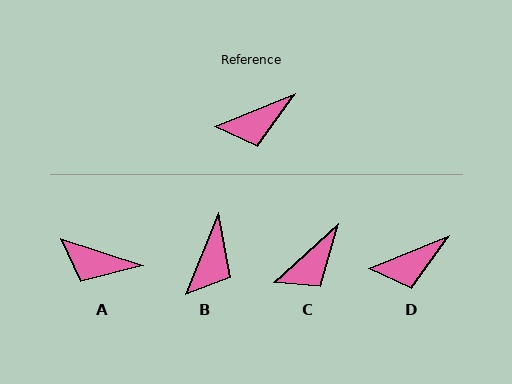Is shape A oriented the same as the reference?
No, it is off by about 40 degrees.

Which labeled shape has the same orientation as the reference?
D.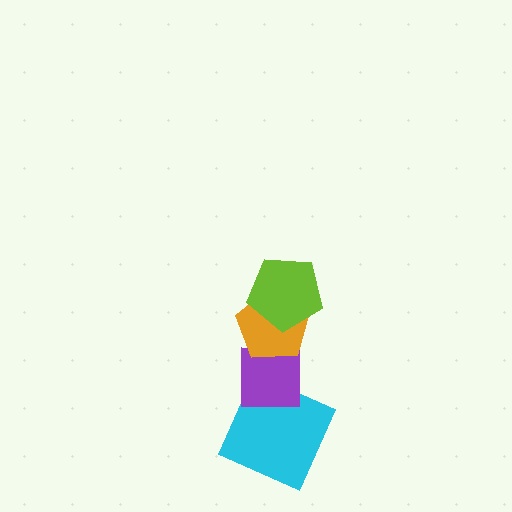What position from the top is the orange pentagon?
The orange pentagon is 2nd from the top.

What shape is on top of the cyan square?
The purple square is on top of the cyan square.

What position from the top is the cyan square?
The cyan square is 4th from the top.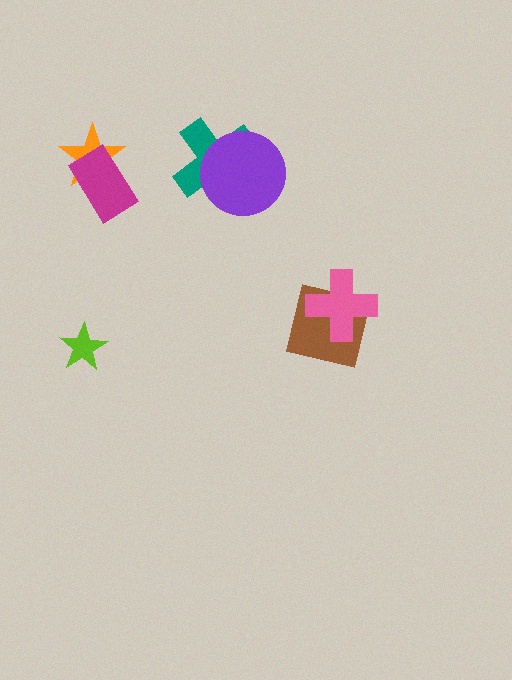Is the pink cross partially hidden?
No, no other shape covers it.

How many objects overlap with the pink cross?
1 object overlaps with the pink cross.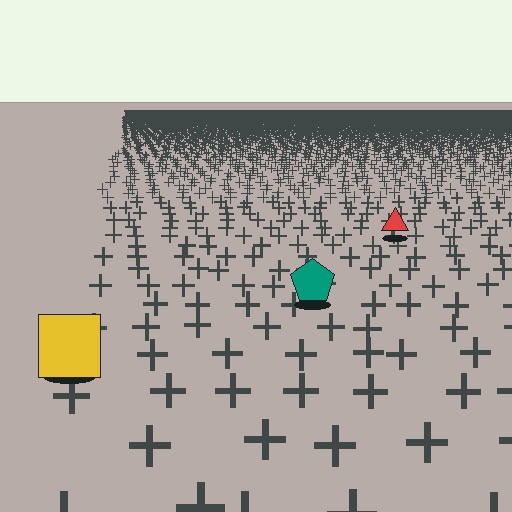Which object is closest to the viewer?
The yellow square is closest. The texture marks near it are larger and more spread out.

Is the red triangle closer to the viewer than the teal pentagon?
No. The teal pentagon is closer — you can tell from the texture gradient: the ground texture is coarser near it.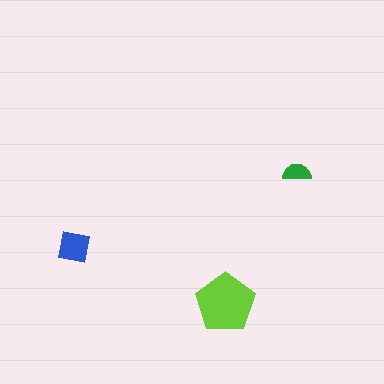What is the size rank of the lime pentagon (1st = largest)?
1st.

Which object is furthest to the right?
The green semicircle is rightmost.